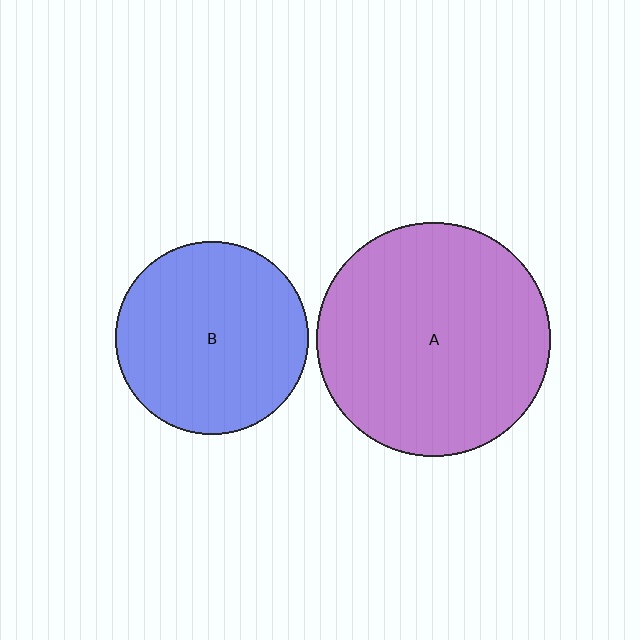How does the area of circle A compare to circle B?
Approximately 1.5 times.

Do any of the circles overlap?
No, none of the circles overlap.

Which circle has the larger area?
Circle A (purple).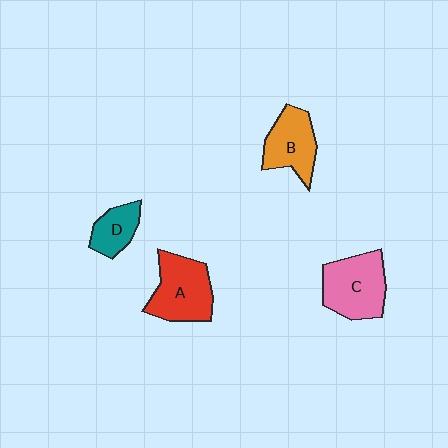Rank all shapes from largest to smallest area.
From largest to smallest: A (red), C (pink), B (orange), D (teal).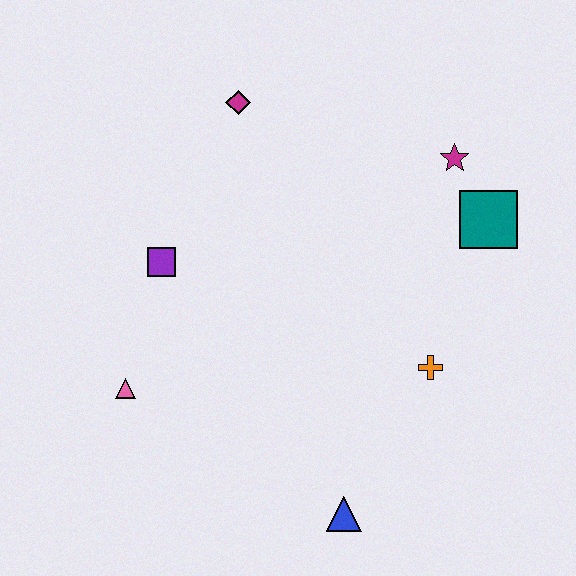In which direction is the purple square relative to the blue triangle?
The purple square is above the blue triangle.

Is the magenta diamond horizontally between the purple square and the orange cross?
Yes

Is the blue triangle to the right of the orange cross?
No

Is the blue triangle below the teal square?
Yes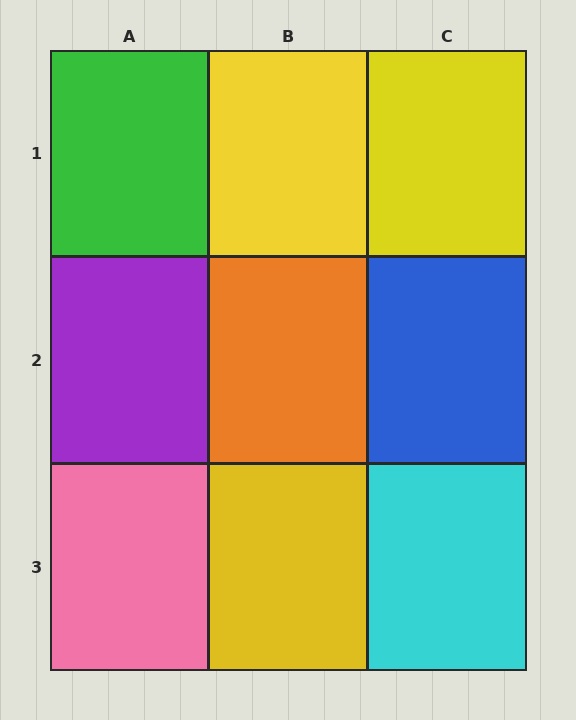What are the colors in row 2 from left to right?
Purple, orange, blue.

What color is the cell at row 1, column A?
Green.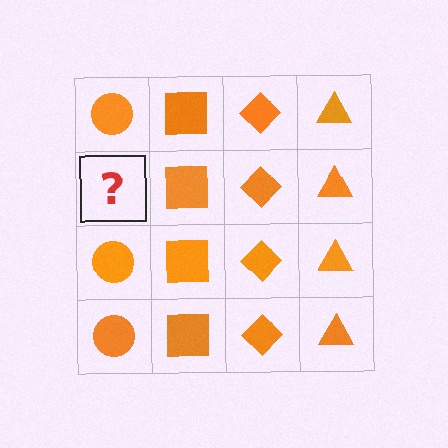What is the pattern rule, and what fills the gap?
The rule is that each column has a consistent shape. The gap should be filled with an orange circle.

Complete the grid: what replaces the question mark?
The question mark should be replaced with an orange circle.